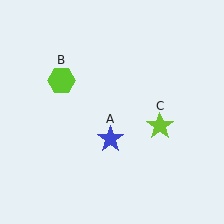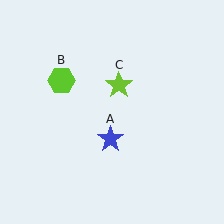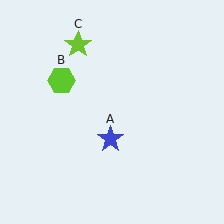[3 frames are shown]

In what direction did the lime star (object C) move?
The lime star (object C) moved up and to the left.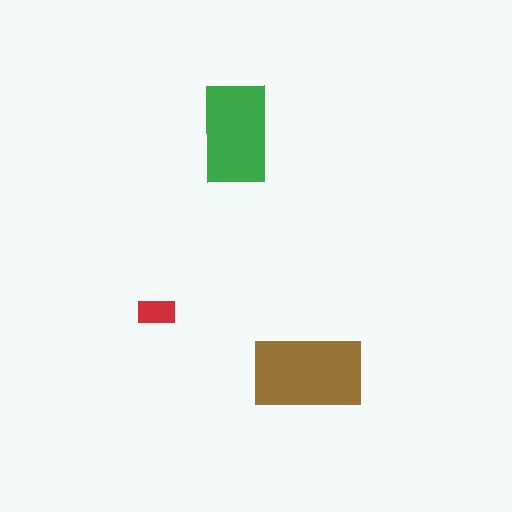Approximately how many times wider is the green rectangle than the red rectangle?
About 2.5 times wider.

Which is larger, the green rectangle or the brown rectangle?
The brown one.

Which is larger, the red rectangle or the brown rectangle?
The brown one.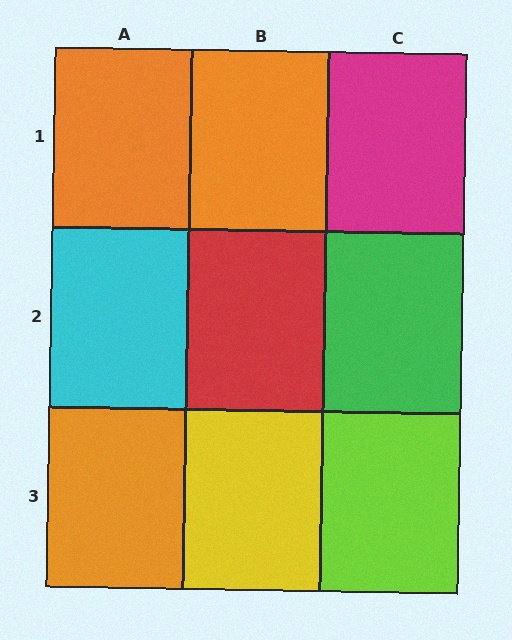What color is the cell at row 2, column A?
Cyan.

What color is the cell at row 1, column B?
Orange.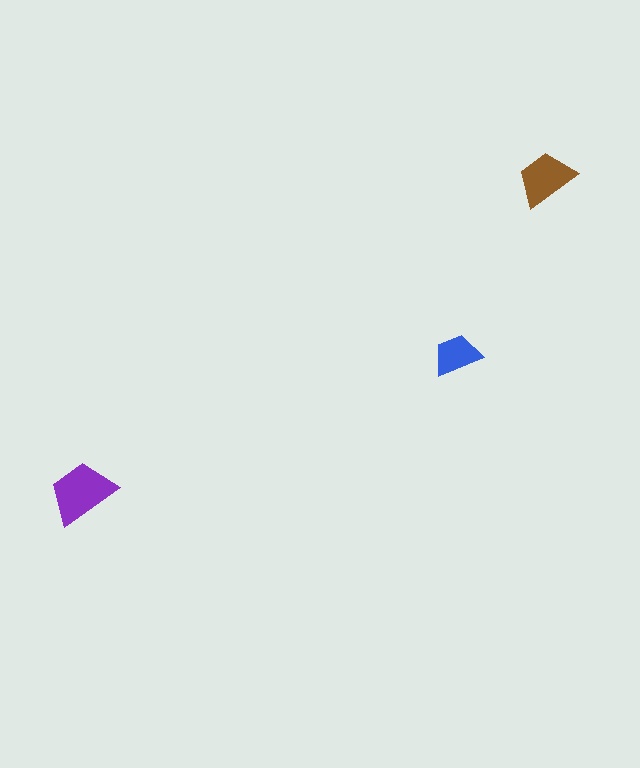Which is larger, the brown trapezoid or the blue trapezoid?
The brown one.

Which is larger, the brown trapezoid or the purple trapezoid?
The purple one.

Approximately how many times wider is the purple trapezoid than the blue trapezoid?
About 1.5 times wider.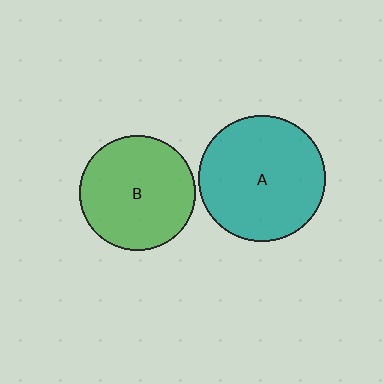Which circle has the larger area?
Circle A (teal).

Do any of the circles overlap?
No, none of the circles overlap.